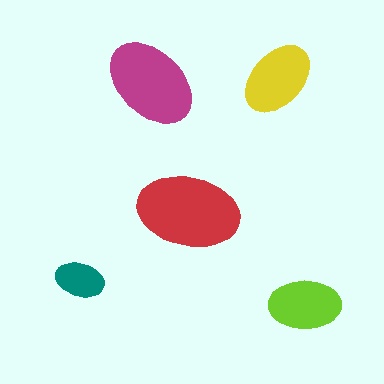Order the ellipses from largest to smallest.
the red one, the magenta one, the yellow one, the lime one, the teal one.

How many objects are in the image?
There are 5 objects in the image.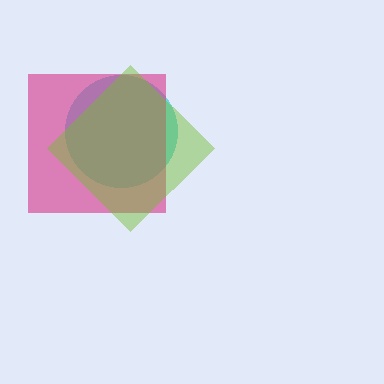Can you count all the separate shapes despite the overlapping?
Yes, there are 3 separate shapes.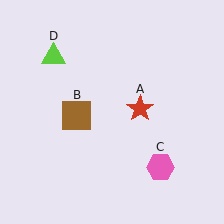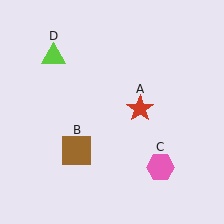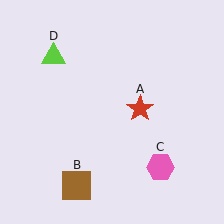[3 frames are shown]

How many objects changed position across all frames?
1 object changed position: brown square (object B).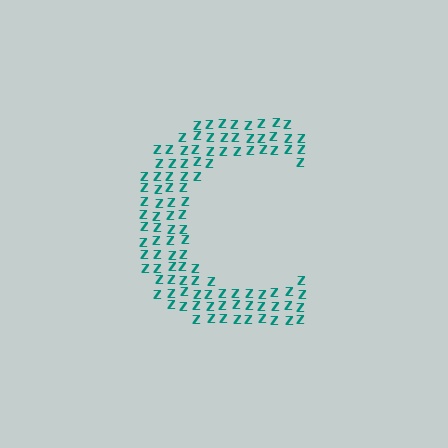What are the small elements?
The small elements are letter Z's.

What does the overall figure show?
The overall figure shows the letter C.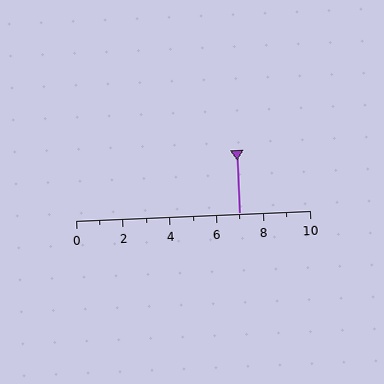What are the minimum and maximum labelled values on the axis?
The axis runs from 0 to 10.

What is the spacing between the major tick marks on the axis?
The major ticks are spaced 2 apart.